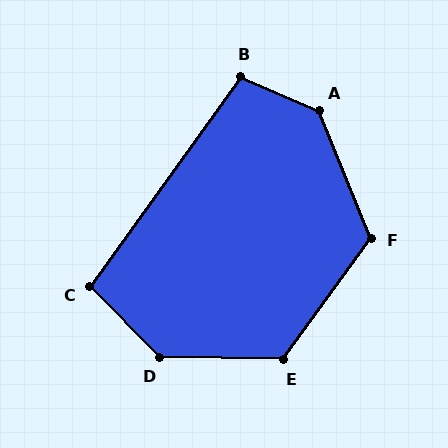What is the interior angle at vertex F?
Approximately 122 degrees (obtuse).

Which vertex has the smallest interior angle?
C, at approximately 100 degrees.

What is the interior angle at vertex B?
Approximately 102 degrees (obtuse).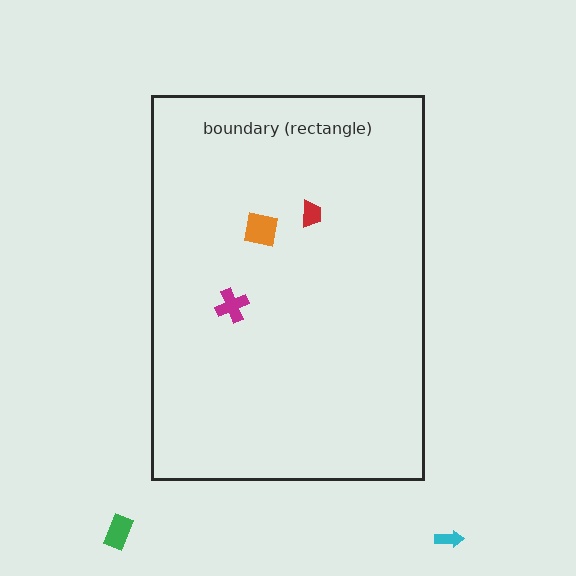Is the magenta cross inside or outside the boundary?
Inside.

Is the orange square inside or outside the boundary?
Inside.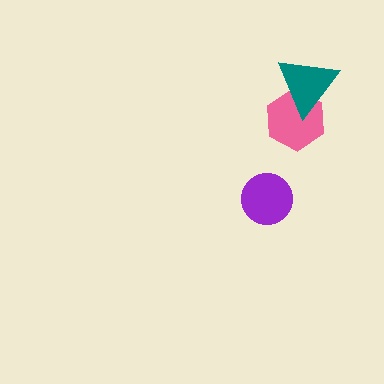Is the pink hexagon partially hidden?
Yes, it is partially covered by another shape.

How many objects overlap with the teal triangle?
1 object overlaps with the teal triangle.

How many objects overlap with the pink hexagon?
1 object overlaps with the pink hexagon.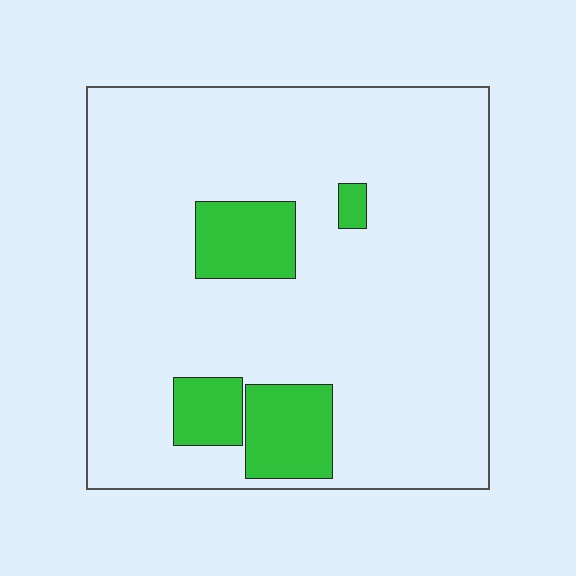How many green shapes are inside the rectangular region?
4.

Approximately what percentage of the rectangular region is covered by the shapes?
Approximately 15%.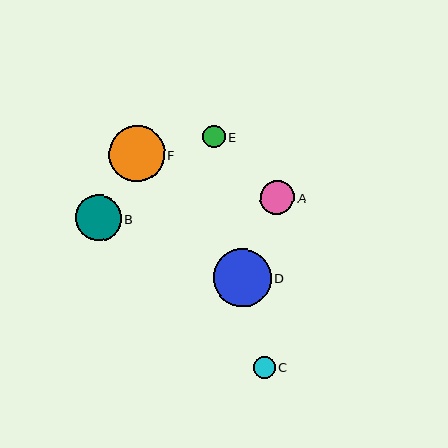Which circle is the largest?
Circle D is the largest with a size of approximately 58 pixels.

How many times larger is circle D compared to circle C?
Circle D is approximately 2.7 times the size of circle C.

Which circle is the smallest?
Circle C is the smallest with a size of approximately 22 pixels.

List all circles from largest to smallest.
From largest to smallest: D, F, B, A, E, C.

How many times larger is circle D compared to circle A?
Circle D is approximately 1.7 times the size of circle A.